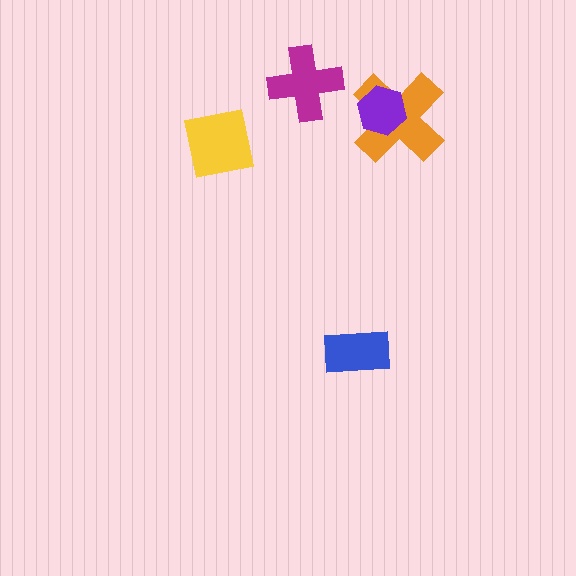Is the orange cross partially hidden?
Yes, it is partially covered by another shape.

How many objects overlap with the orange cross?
1 object overlaps with the orange cross.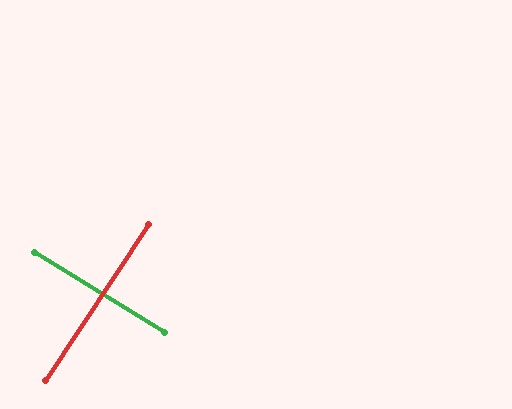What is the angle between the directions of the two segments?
Approximately 88 degrees.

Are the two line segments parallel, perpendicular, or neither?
Perpendicular — they meet at approximately 88°.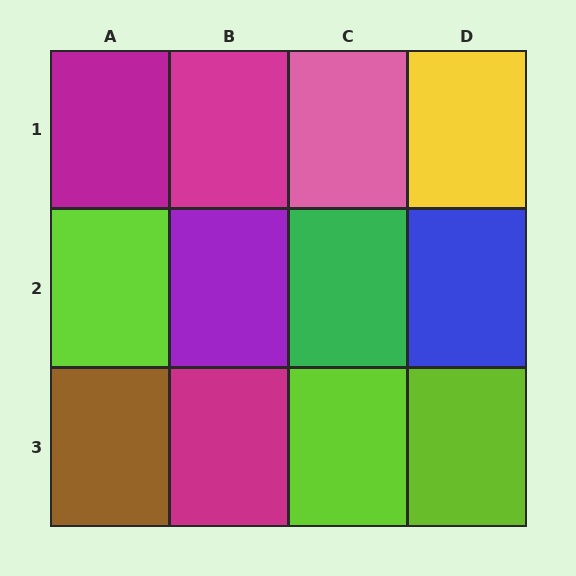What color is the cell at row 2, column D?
Blue.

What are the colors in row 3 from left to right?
Brown, magenta, lime, lime.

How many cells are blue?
1 cell is blue.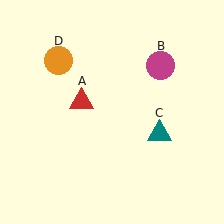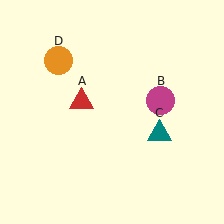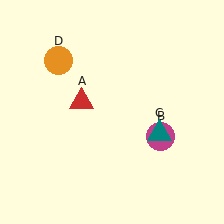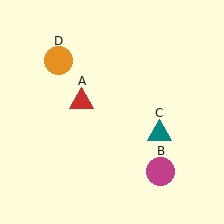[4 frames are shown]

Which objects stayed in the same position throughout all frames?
Red triangle (object A) and teal triangle (object C) and orange circle (object D) remained stationary.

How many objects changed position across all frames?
1 object changed position: magenta circle (object B).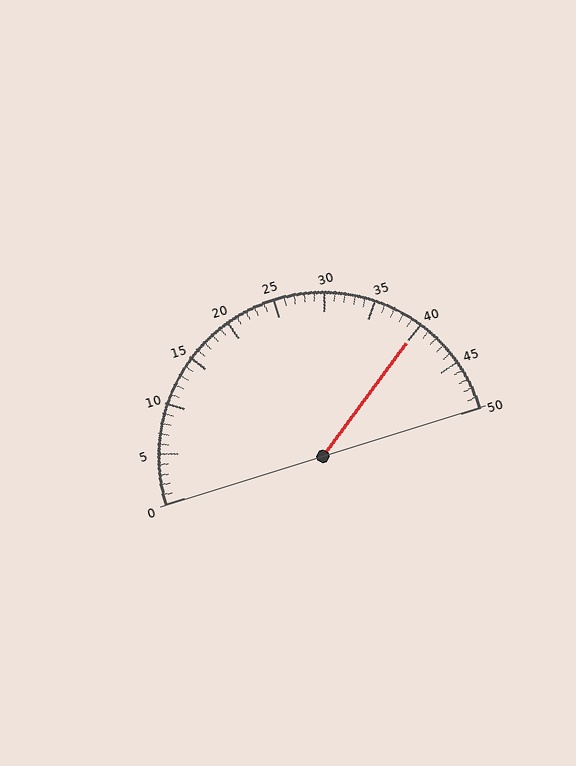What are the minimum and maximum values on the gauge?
The gauge ranges from 0 to 50.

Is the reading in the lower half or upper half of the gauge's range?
The reading is in the upper half of the range (0 to 50).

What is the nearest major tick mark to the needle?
The nearest major tick mark is 40.